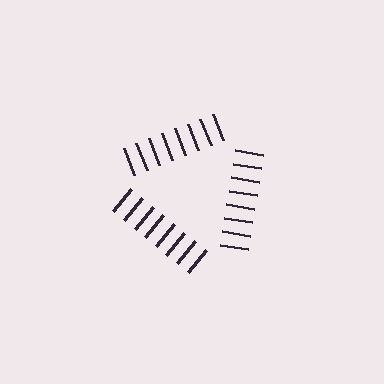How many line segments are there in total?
24 — 8 along each of the 3 edges.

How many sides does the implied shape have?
3 sides — the line-ends trace a triangle.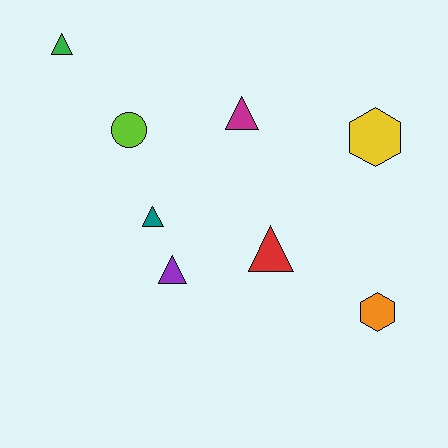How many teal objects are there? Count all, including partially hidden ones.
There is 1 teal object.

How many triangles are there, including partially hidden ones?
There are 5 triangles.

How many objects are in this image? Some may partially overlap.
There are 8 objects.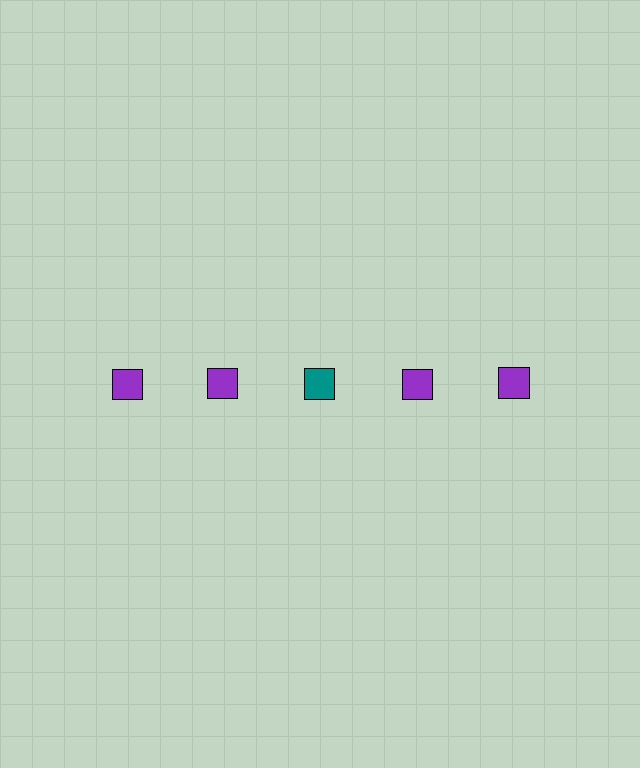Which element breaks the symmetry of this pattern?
The teal square in the top row, center column breaks the symmetry. All other shapes are purple squares.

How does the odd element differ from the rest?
It has a different color: teal instead of purple.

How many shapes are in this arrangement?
There are 5 shapes arranged in a grid pattern.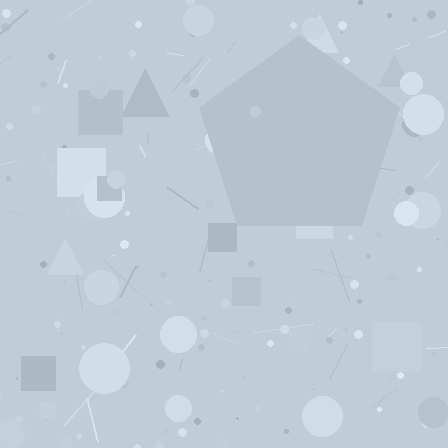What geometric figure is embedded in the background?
A pentagon is embedded in the background.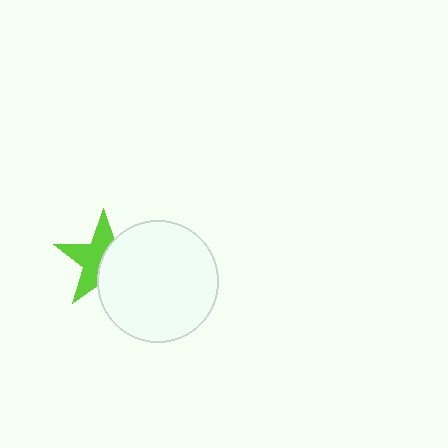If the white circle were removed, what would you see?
You would see the complete lime star.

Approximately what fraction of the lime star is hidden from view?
Roughly 47% of the lime star is hidden behind the white circle.